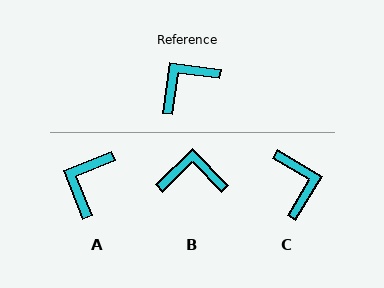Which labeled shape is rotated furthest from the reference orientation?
C, about 112 degrees away.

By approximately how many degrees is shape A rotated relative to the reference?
Approximately 30 degrees counter-clockwise.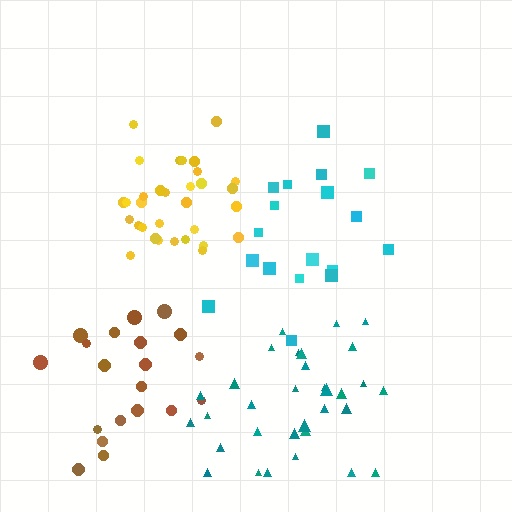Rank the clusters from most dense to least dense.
yellow, teal, brown, cyan.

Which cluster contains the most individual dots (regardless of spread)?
Teal (32).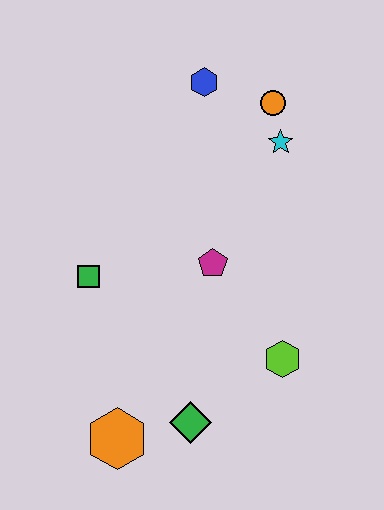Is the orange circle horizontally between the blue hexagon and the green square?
No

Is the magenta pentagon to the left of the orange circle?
Yes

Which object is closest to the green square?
The magenta pentagon is closest to the green square.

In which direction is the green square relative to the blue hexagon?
The green square is below the blue hexagon.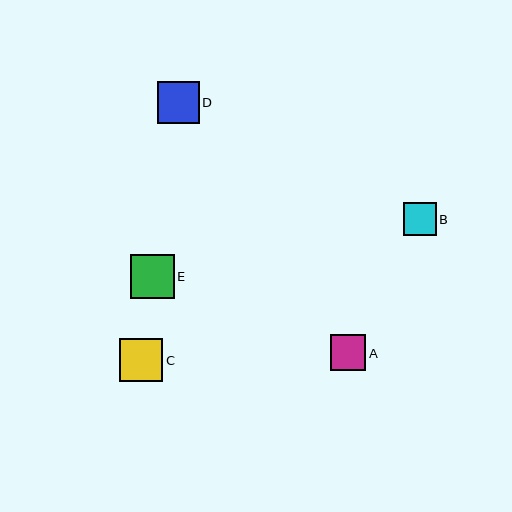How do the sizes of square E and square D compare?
Square E and square D are approximately the same size.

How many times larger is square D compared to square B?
Square D is approximately 1.3 times the size of square B.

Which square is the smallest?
Square B is the smallest with a size of approximately 33 pixels.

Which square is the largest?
Square E is the largest with a size of approximately 43 pixels.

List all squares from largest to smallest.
From largest to smallest: E, C, D, A, B.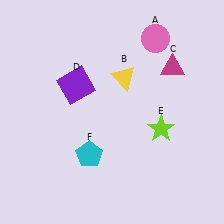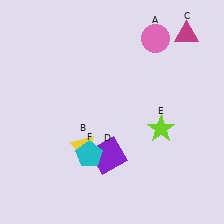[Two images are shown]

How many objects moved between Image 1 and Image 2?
3 objects moved between the two images.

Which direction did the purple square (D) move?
The purple square (D) moved down.